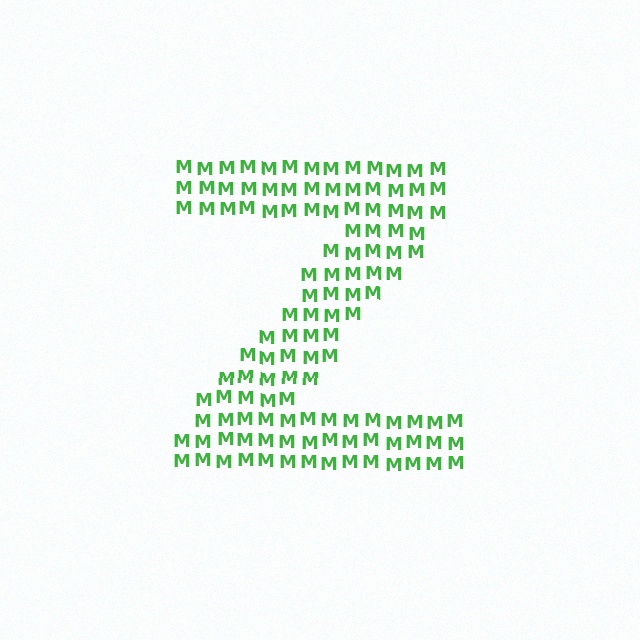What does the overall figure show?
The overall figure shows the letter Z.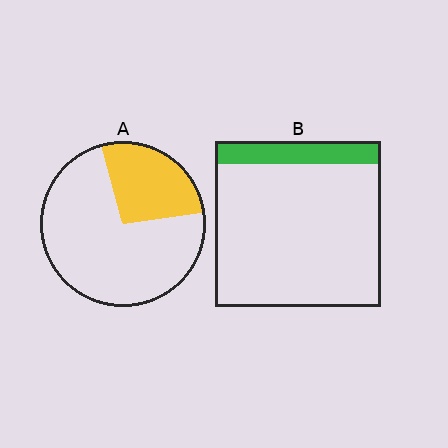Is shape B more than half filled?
No.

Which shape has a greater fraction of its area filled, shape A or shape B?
Shape A.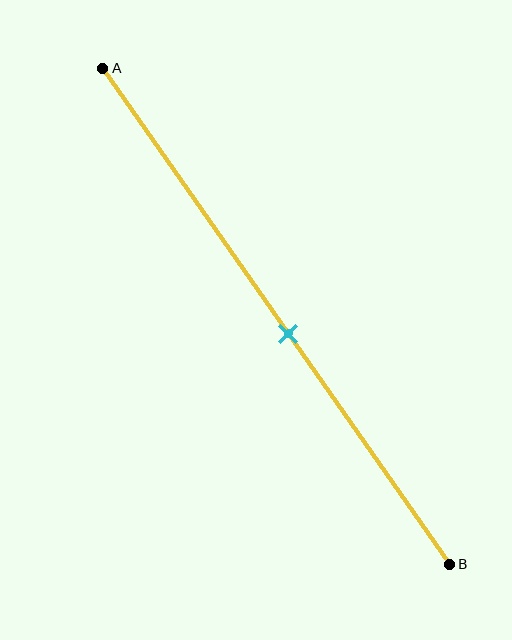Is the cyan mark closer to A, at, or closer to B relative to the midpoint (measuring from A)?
The cyan mark is closer to point B than the midpoint of segment AB.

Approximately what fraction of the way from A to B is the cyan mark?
The cyan mark is approximately 55% of the way from A to B.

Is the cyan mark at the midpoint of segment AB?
No, the mark is at about 55% from A, not at the 50% midpoint.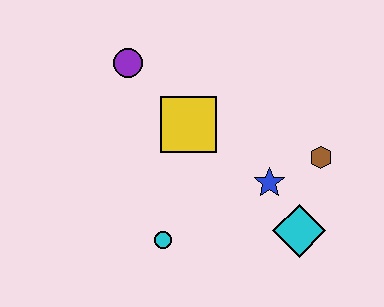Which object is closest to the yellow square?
The purple circle is closest to the yellow square.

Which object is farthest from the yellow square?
The cyan diamond is farthest from the yellow square.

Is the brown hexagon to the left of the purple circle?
No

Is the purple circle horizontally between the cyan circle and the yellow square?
No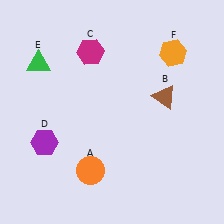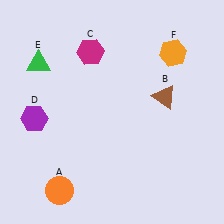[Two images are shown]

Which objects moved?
The objects that moved are: the orange circle (A), the purple hexagon (D).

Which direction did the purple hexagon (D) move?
The purple hexagon (D) moved up.